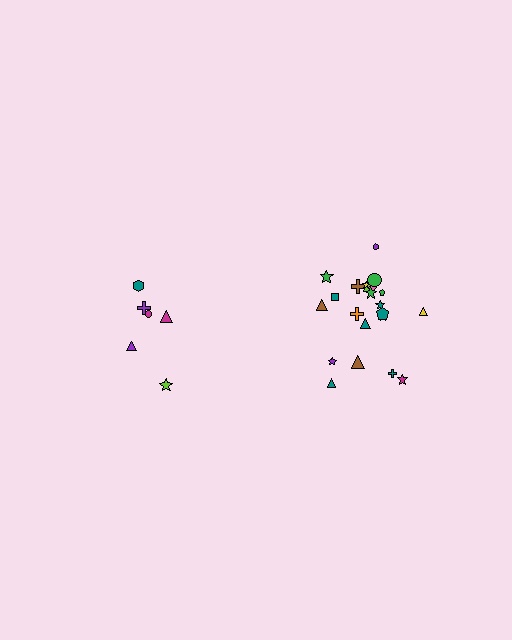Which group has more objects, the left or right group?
The right group.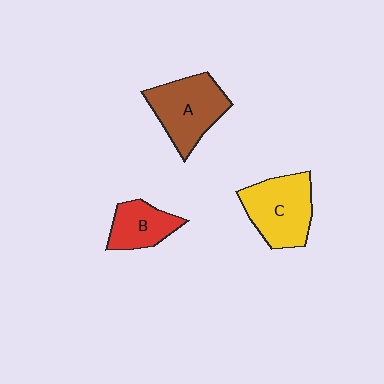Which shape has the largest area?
Shape C (yellow).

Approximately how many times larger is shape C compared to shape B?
Approximately 1.6 times.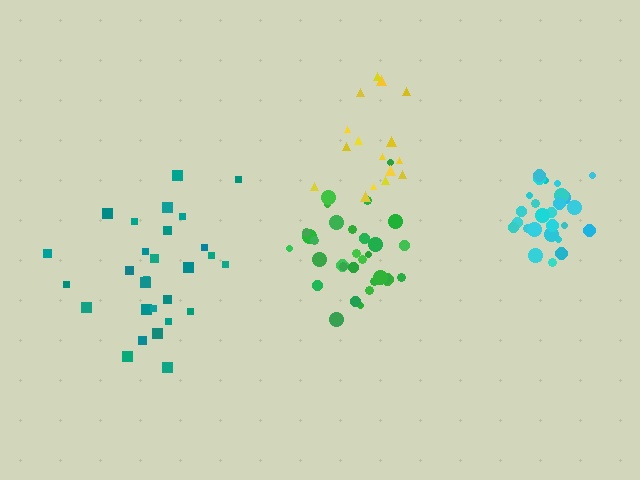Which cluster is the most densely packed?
Cyan.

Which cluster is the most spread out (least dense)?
Yellow.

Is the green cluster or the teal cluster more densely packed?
Green.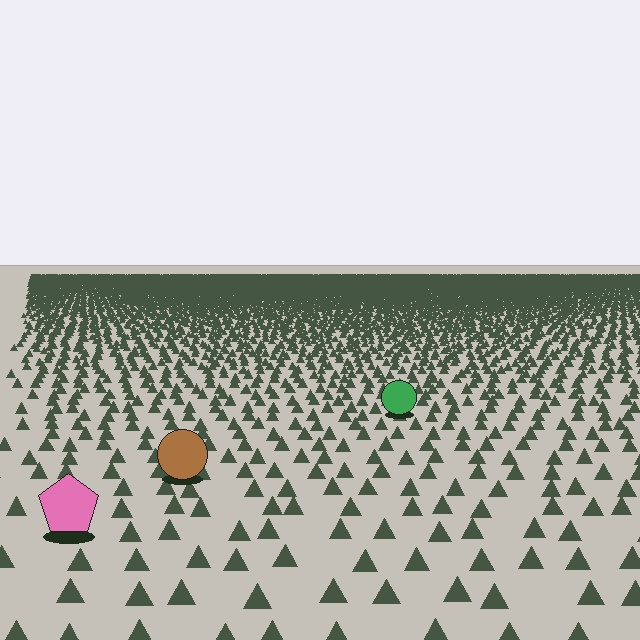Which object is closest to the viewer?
The pink pentagon is closest. The texture marks near it are larger and more spread out.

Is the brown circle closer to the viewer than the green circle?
Yes. The brown circle is closer — you can tell from the texture gradient: the ground texture is coarser near it.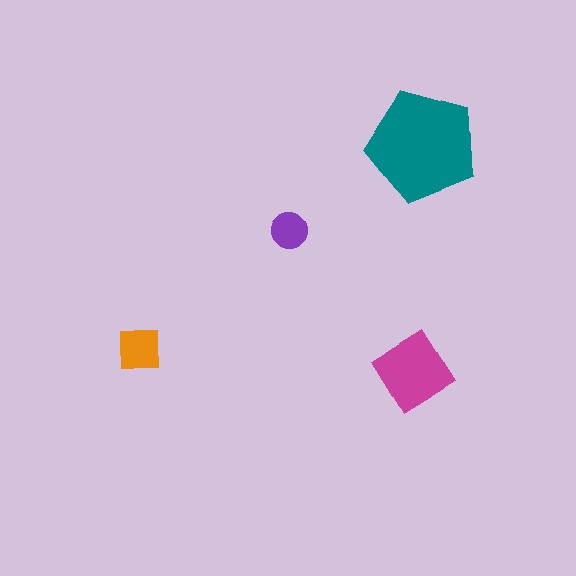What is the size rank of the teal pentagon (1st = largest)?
1st.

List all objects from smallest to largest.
The purple circle, the orange square, the magenta diamond, the teal pentagon.